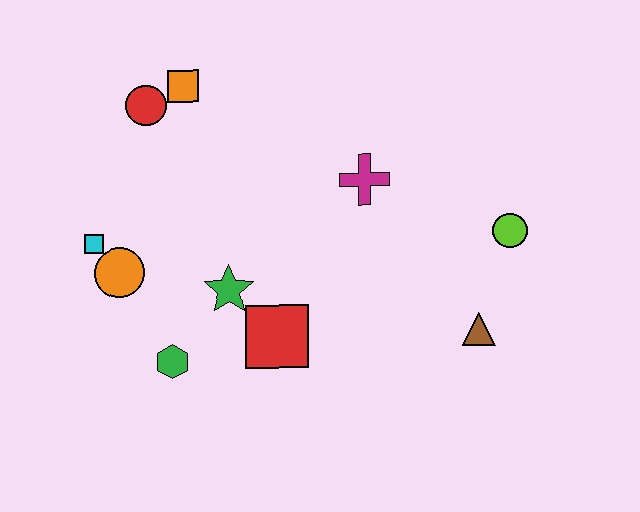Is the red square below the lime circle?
Yes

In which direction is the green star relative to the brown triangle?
The green star is to the left of the brown triangle.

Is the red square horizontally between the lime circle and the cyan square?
Yes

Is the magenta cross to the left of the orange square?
No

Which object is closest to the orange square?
The red circle is closest to the orange square.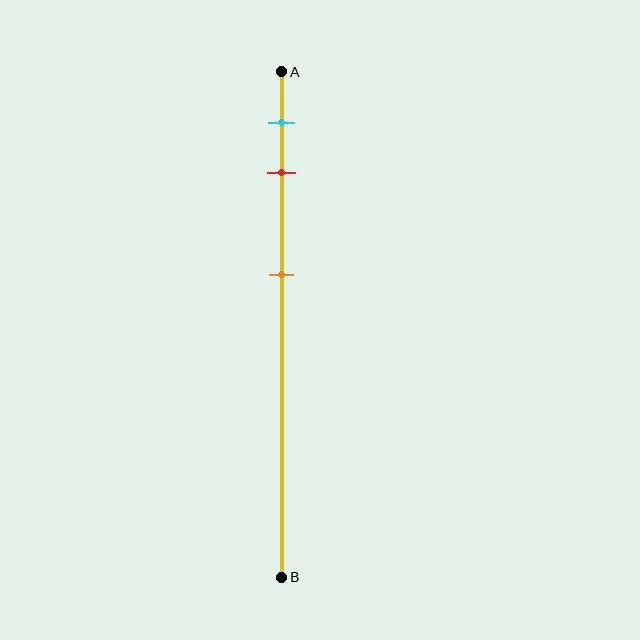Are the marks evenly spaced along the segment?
No, the marks are not evenly spaced.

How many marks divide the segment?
There are 3 marks dividing the segment.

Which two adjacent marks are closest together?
The cyan and red marks are the closest adjacent pair.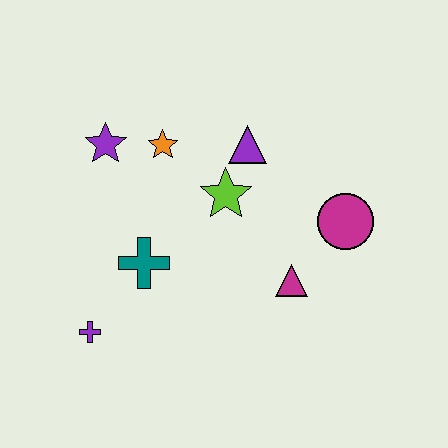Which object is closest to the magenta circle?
The magenta triangle is closest to the magenta circle.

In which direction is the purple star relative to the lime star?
The purple star is to the left of the lime star.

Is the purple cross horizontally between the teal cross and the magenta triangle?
No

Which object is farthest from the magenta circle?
The purple cross is farthest from the magenta circle.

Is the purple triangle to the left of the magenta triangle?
Yes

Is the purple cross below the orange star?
Yes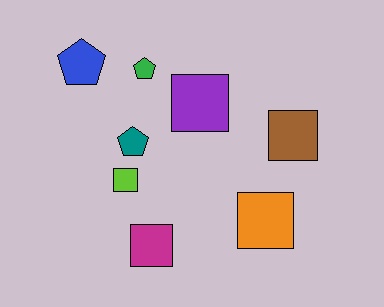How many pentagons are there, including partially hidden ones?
There are 3 pentagons.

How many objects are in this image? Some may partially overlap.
There are 8 objects.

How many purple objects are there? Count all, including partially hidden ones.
There is 1 purple object.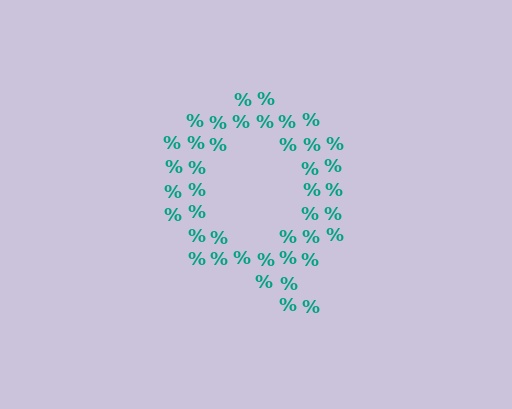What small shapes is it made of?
It is made of small percent signs.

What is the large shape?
The large shape is the letter Q.